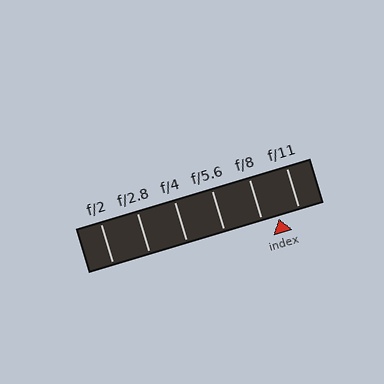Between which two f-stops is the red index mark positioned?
The index mark is between f/8 and f/11.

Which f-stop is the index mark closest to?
The index mark is closest to f/8.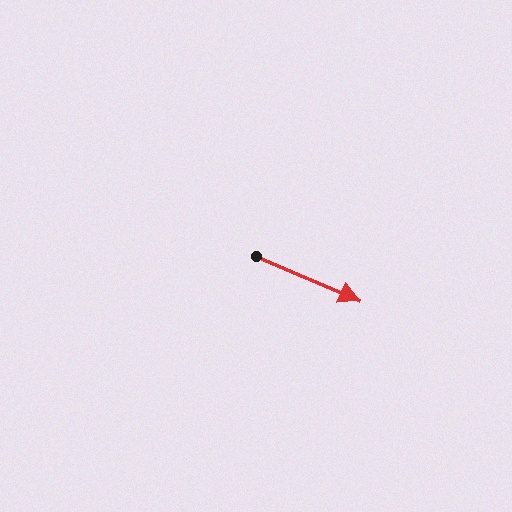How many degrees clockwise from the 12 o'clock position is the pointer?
Approximately 113 degrees.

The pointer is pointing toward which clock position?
Roughly 4 o'clock.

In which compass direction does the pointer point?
Southeast.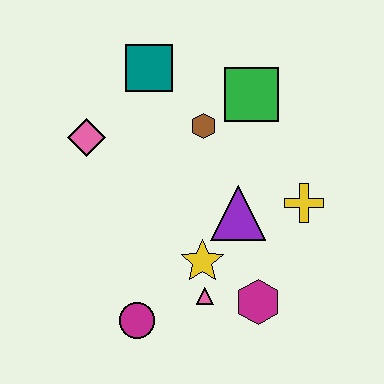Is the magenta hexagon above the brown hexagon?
No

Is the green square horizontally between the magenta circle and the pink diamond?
No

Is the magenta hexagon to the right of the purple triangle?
Yes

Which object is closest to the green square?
The brown hexagon is closest to the green square.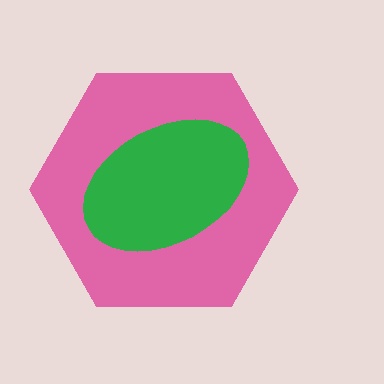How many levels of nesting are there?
2.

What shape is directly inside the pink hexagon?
The green ellipse.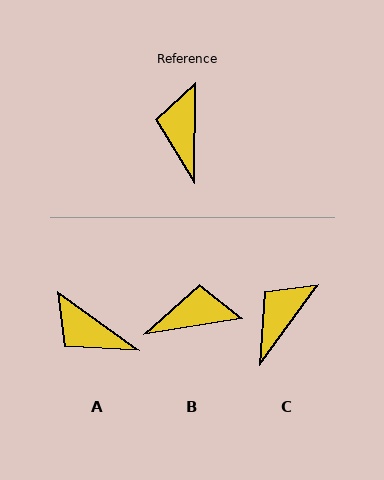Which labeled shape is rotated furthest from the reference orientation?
B, about 80 degrees away.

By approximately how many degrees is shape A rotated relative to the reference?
Approximately 55 degrees counter-clockwise.